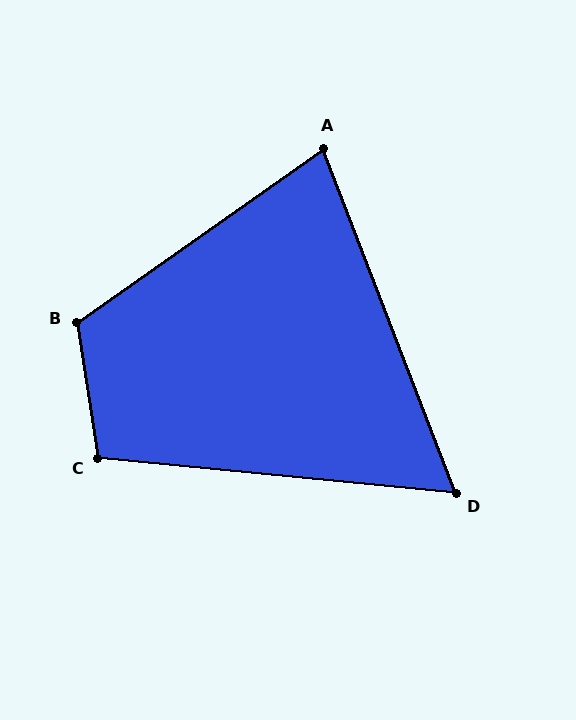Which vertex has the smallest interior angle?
D, at approximately 63 degrees.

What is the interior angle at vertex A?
Approximately 76 degrees (acute).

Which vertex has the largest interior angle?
B, at approximately 117 degrees.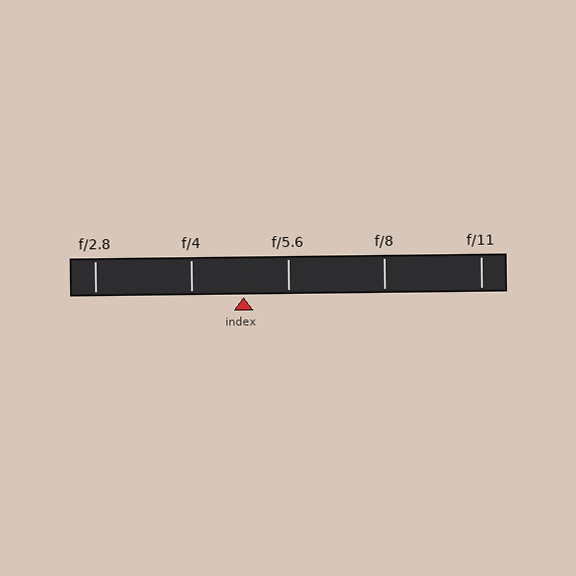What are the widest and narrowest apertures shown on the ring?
The widest aperture shown is f/2.8 and the narrowest is f/11.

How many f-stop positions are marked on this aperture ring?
There are 5 f-stop positions marked.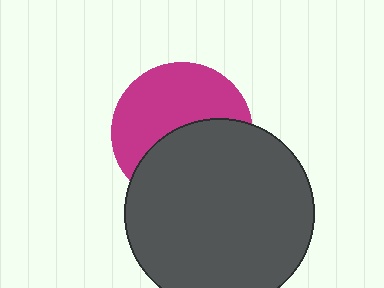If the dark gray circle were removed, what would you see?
You would see the complete magenta circle.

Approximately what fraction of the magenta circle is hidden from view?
Roughly 48% of the magenta circle is hidden behind the dark gray circle.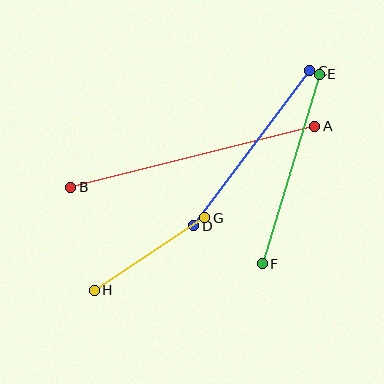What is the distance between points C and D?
The distance is approximately 194 pixels.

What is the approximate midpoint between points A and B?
The midpoint is at approximately (193, 157) pixels.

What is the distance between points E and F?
The distance is approximately 198 pixels.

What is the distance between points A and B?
The distance is approximately 251 pixels.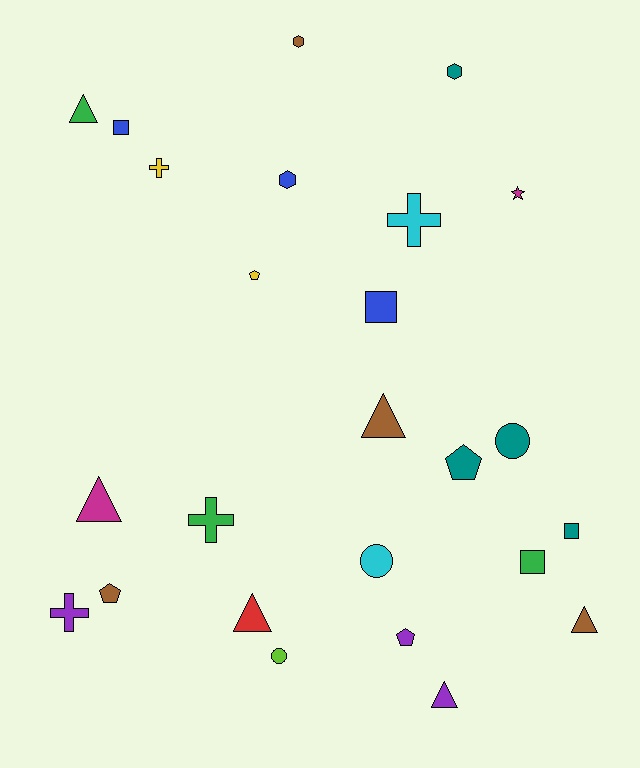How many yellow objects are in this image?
There are 2 yellow objects.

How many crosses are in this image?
There are 4 crosses.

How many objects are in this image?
There are 25 objects.